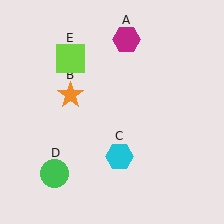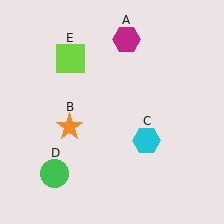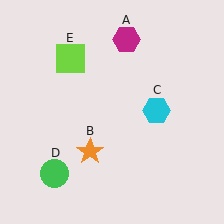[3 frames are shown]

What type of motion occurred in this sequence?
The orange star (object B), cyan hexagon (object C) rotated counterclockwise around the center of the scene.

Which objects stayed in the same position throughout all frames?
Magenta hexagon (object A) and green circle (object D) and lime square (object E) remained stationary.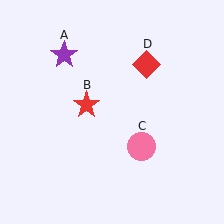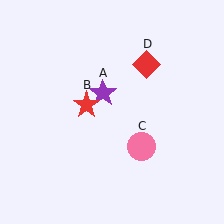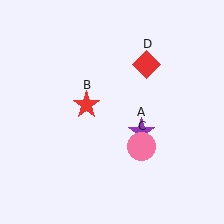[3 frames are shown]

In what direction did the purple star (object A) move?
The purple star (object A) moved down and to the right.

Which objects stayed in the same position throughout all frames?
Red star (object B) and pink circle (object C) and red diamond (object D) remained stationary.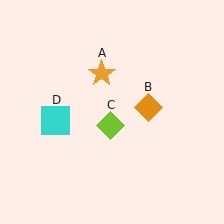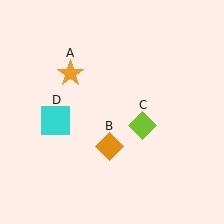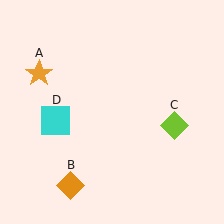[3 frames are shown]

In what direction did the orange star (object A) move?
The orange star (object A) moved left.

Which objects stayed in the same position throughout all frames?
Cyan square (object D) remained stationary.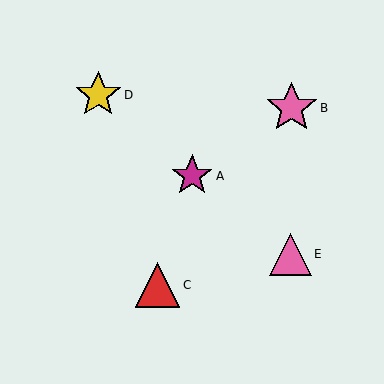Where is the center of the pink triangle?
The center of the pink triangle is at (290, 254).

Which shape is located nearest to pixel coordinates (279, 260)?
The pink triangle (labeled E) at (290, 254) is nearest to that location.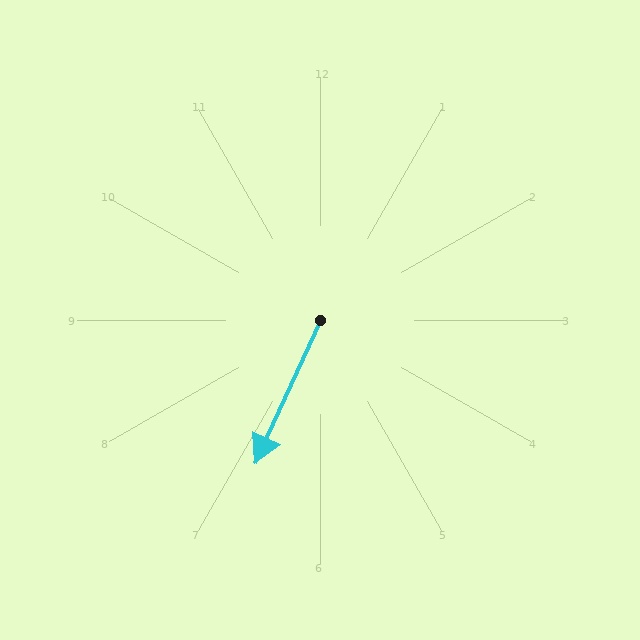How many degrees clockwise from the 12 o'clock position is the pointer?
Approximately 205 degrees.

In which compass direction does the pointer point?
Southwest.